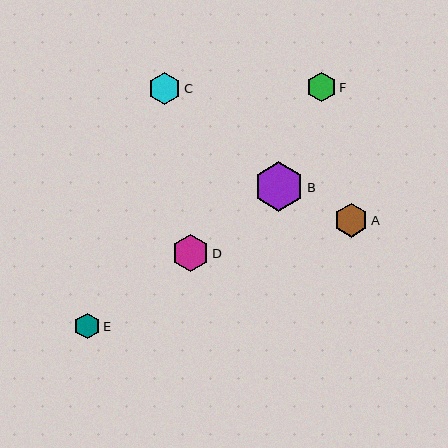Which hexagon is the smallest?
Hexagon E is the smallest with a size of approximately 26 pixels.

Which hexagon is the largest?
Hexagon B is the largest with a size of approximately 49 pixels.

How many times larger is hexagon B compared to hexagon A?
Hexagon B is approximately 1.5 times the size of hexagon A.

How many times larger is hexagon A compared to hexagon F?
Hexagon A is approximately 1.2 times the size of hexagon F.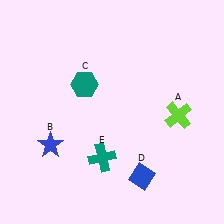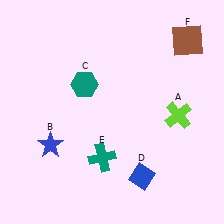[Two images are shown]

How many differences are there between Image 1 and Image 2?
There is 1 difference between the two images.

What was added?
A brown square (F) was added in Image 2.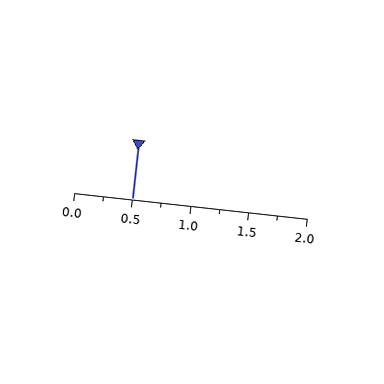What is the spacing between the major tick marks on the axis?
The major ticks are spaced 0.5 apart.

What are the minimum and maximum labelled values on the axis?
The axis runs from 0.0 to 2.0.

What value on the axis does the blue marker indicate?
The marker indicates approximately 0.5.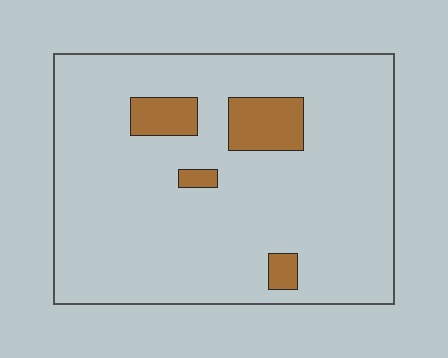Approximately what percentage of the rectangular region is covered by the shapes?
Approximately 10%.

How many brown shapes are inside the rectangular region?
4.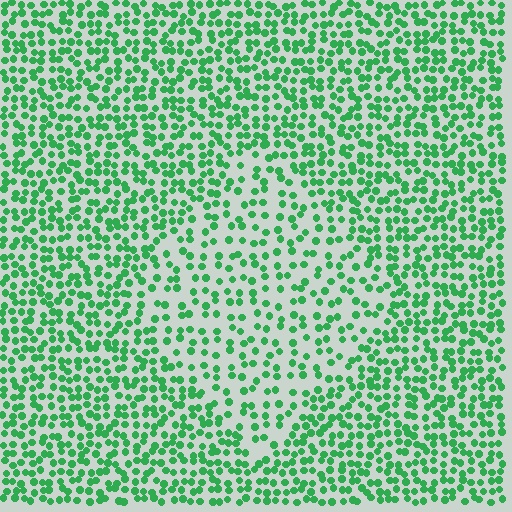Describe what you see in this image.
The image contains small green elements arranged at two different densities. A diamond-shaped region is visible where the elements are less densely packed than the surrounding area.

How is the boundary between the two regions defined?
The boundary is defined by a change in element density (approximately 1.8x ratio). All elements are the same color, size, and shape.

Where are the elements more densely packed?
The elements are more densely packed outside the diamond boundary.